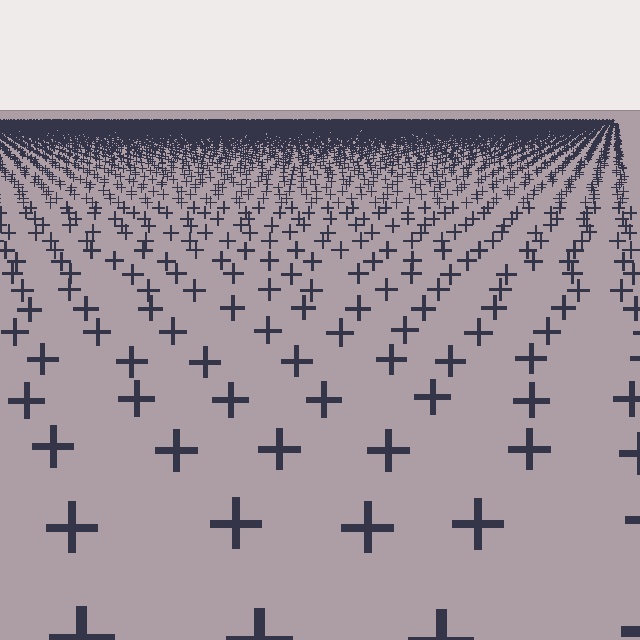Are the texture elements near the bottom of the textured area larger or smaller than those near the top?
Larger. Near the bottom, elements are closer to the viewer and appear at a bigger on-screen size.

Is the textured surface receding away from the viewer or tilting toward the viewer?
The surface is receding away from the viewer. Texture elements get smaller and denser toward the top.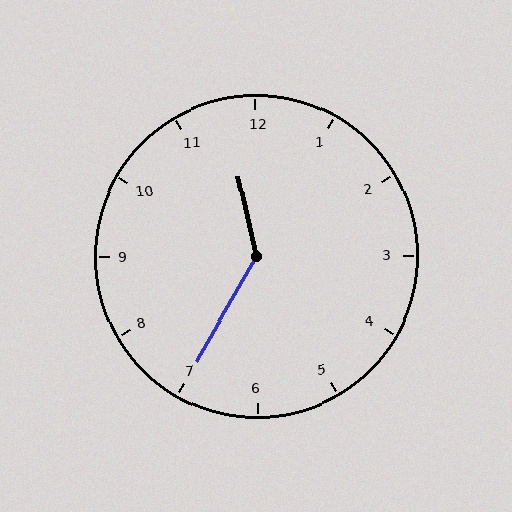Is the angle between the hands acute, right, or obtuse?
It is obtuse.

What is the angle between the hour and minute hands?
Approximately 138 degrees.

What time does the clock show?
11:35.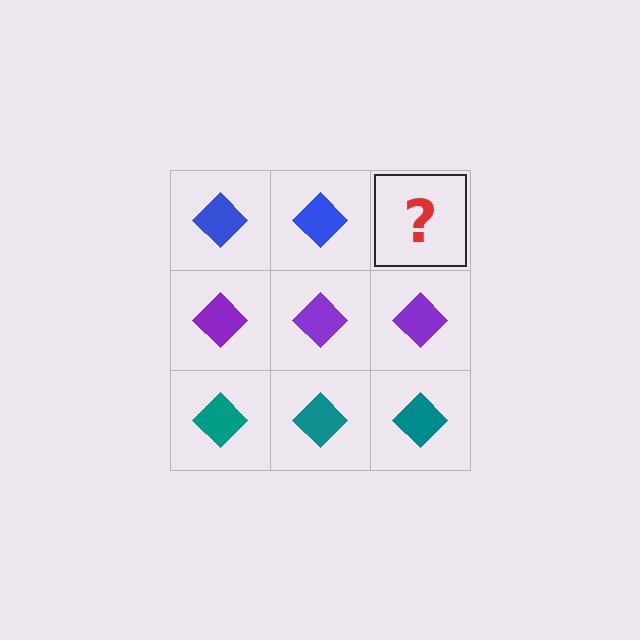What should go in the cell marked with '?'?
The missing cell should contain a blue diamond.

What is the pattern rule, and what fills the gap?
The rule is that each row has a consistent color. The gap should be filled with a blue diamond.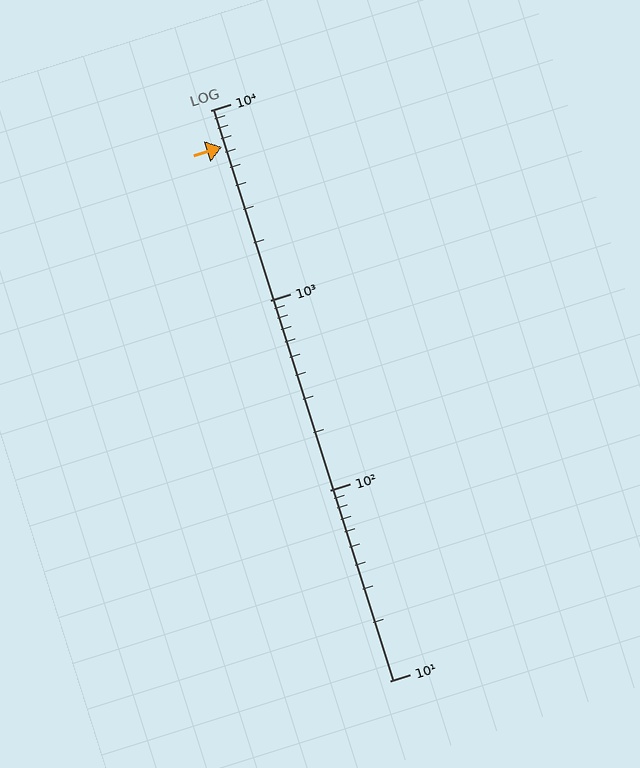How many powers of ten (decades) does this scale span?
The scale spans 3 decades, from 10 to 10000.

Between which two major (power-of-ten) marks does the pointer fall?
The pointer is between 1000 and 10000.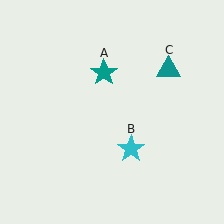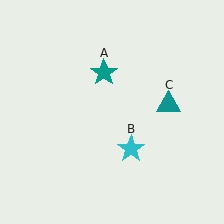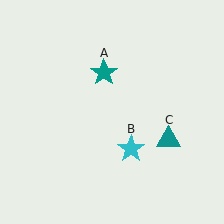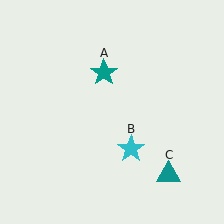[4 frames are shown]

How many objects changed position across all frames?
1 object changed position: teal triangle (object C).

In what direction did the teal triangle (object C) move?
The teal triangle (object C) moved down.